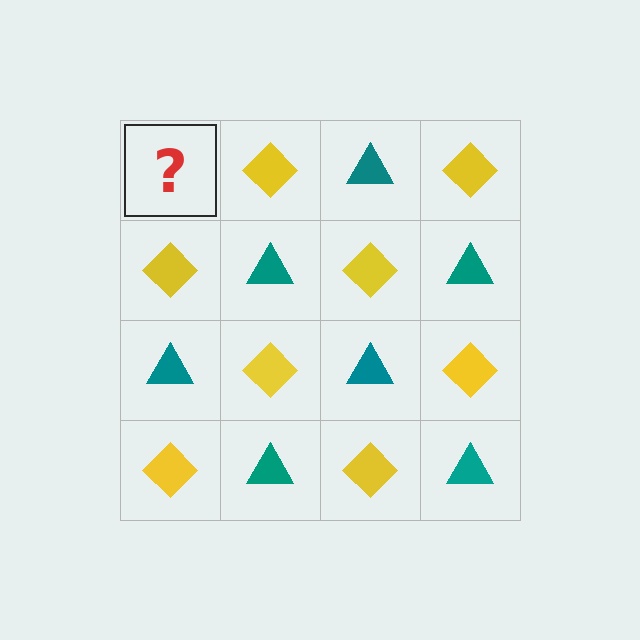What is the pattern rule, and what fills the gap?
The rule is that it alternates teal triangle and yellow diamond in a checkerboard pattern. The gap should be filled with a teal triangle.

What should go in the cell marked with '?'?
The missing cell should contain a teal triangle.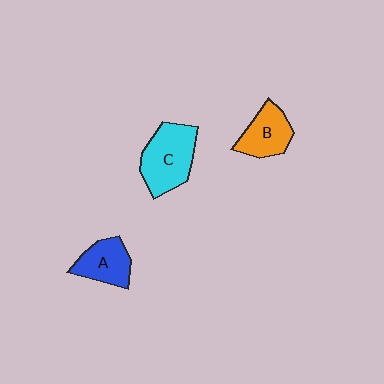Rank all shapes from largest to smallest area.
From largest to smallest: C (cyan), B (orange), A (blue).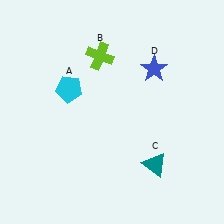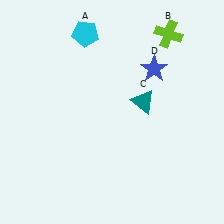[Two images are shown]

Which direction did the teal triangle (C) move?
The teal triangle (C) moved up.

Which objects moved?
The objects that moved are: the cyan pentagon (A), the lime cross (B), the teal triangle (C).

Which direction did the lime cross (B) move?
The lime cross (B) moved right.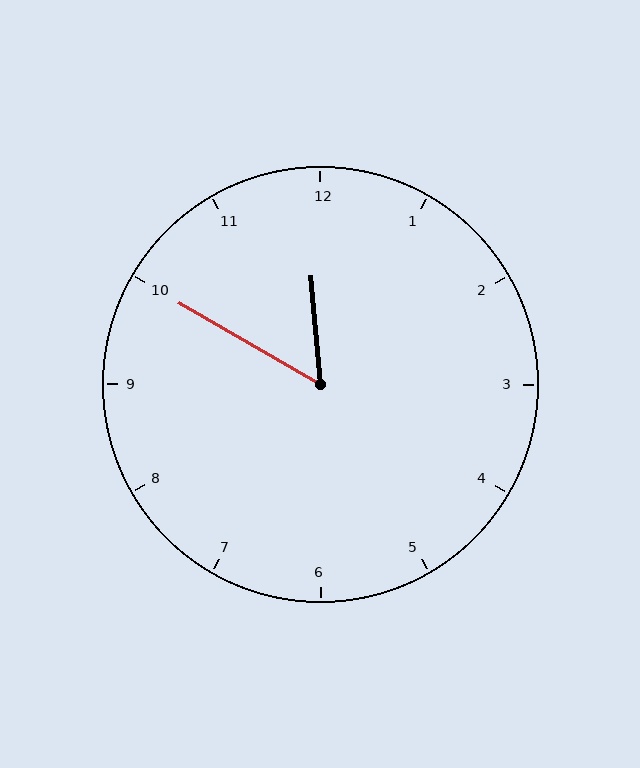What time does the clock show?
11:50.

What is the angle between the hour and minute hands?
Approximately 55 degrees.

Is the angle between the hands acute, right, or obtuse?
It is acute.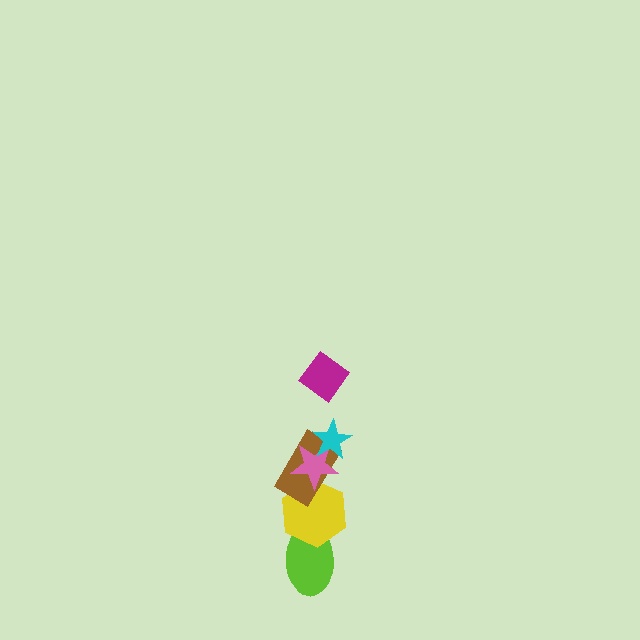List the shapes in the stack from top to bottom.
From top to bottom: the magenta diamond, the cyan star, the pink star, the brown rectangle, the yellow hexagon, the lime ellipse.